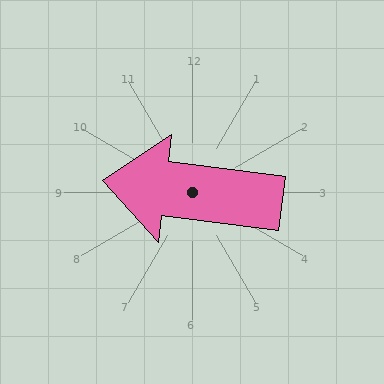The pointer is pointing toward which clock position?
Roughly 9 o'clock.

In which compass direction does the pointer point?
West.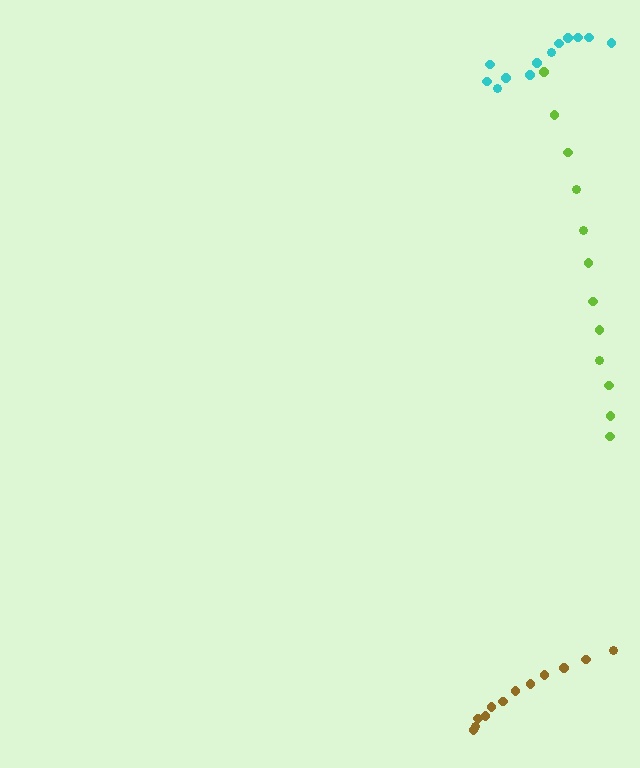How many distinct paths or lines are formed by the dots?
There are 3 distinct paths.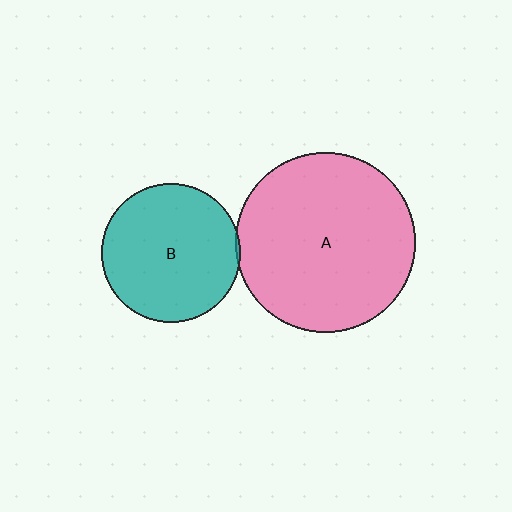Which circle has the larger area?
Circle A (pink).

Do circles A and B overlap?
Yes.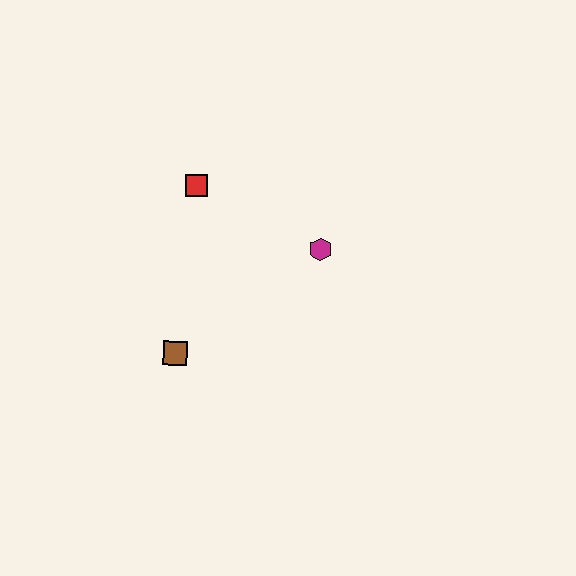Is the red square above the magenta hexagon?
Yes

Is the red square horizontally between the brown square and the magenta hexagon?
Yes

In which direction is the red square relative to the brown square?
The red square is above the brown square.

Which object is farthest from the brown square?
The magenta hexagon is farthest from the brown square.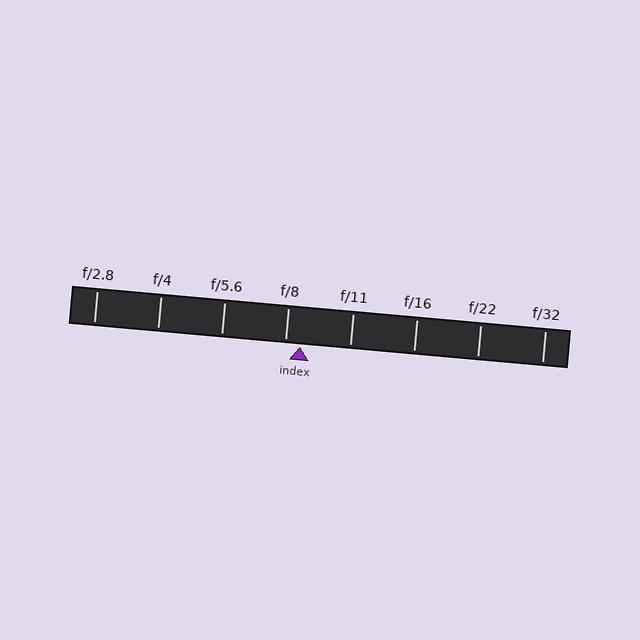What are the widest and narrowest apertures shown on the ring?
The widest aperture shown is f/2.8 and the narrowest is f/32.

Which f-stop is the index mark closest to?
The index mark is closest to f/8.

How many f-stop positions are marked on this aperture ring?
There are 8 f-stop positions marked.